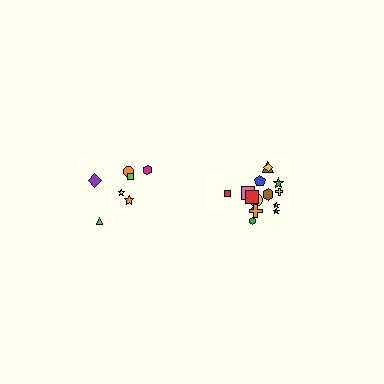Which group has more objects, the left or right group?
The right group.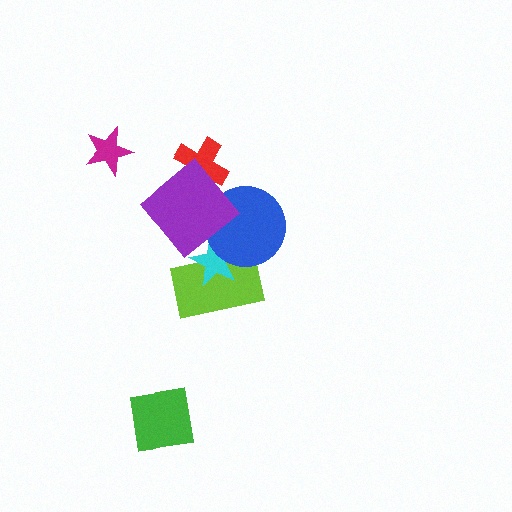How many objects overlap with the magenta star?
0 objects overlap with the magenta star.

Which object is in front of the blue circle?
The purple diamond is in front of the blue circle.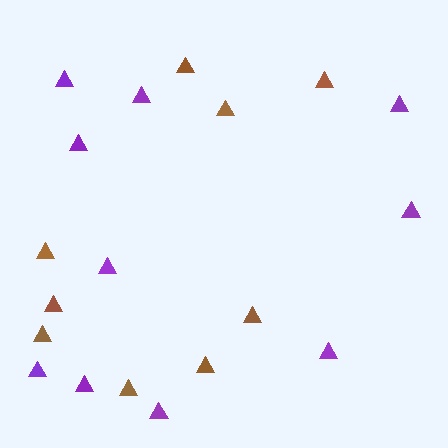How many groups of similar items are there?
There are 2 groups: one group of purple triangles (10) and one group of brown triangles (9).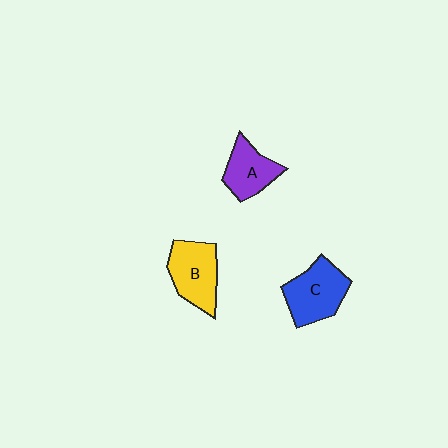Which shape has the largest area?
Shape C (blue).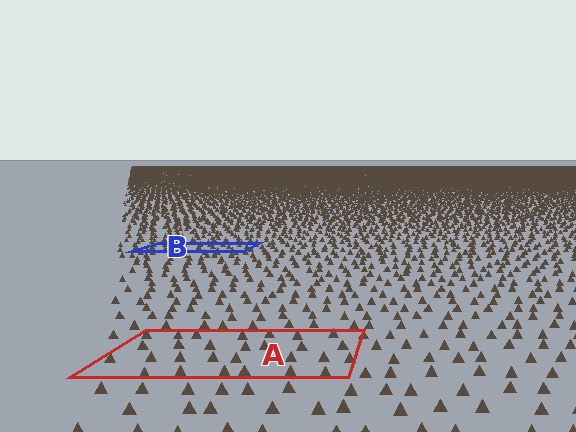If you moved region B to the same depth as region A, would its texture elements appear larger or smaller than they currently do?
They would appear larger. At a closer depth, the same texture elements are projected at a bigger on-screen size.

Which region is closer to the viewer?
Region A is closer. The texture elements there are larger and more spread out.